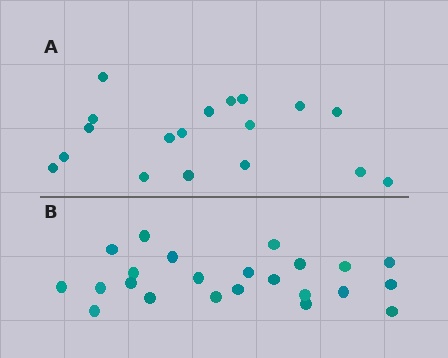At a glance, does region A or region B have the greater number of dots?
Region B (the bottom region) has more dots.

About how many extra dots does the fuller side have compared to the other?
Region B has about 5 more dots than region A.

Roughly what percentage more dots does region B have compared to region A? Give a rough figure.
About 30% more.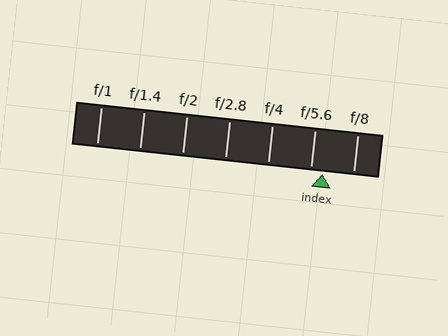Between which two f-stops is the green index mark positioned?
The index mark is between f/5.6 and f/8.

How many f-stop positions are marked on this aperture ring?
There are 7 f-stop positions marked.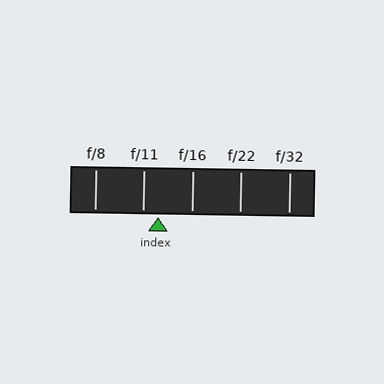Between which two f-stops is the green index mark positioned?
The index mark is between f/11 and f/16.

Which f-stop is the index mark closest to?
The index mark is closest to f/11.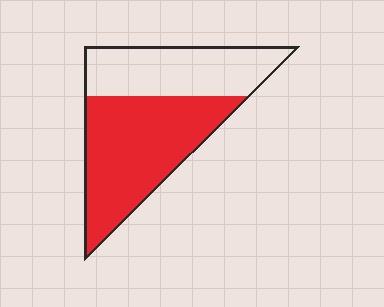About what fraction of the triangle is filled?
About three fifths (3/5).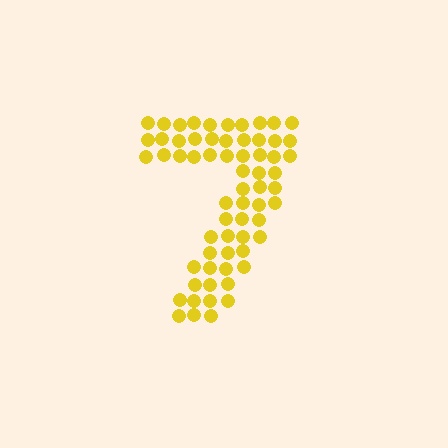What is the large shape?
The large shape is the digit 7.